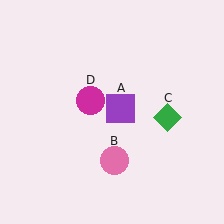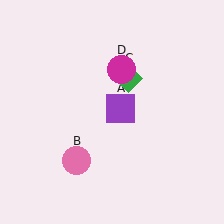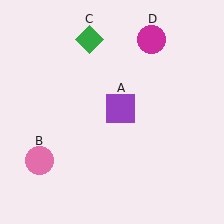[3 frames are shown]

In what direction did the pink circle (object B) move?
The pink circle (object B) moved left.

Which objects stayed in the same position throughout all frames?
Purple square (object A) remained stationary.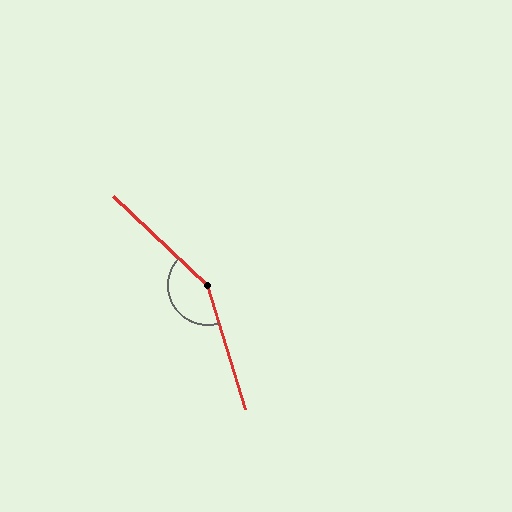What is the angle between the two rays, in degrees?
Approximately 150 degrees.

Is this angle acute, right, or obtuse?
It is obtuse.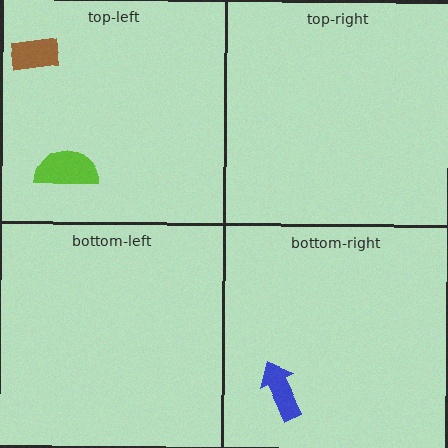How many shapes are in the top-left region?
2.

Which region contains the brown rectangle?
The top-left region.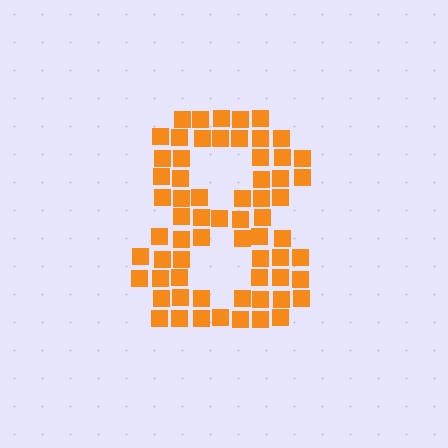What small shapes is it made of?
It is made of small squares.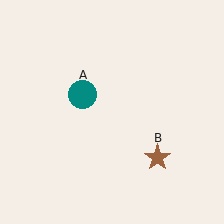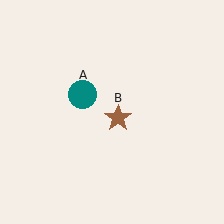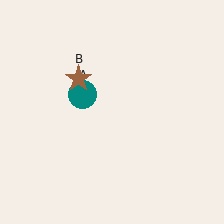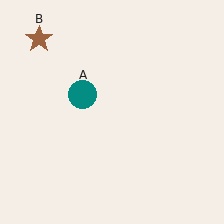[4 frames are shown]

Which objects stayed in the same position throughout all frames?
Teal circle (object A) remained stationary.